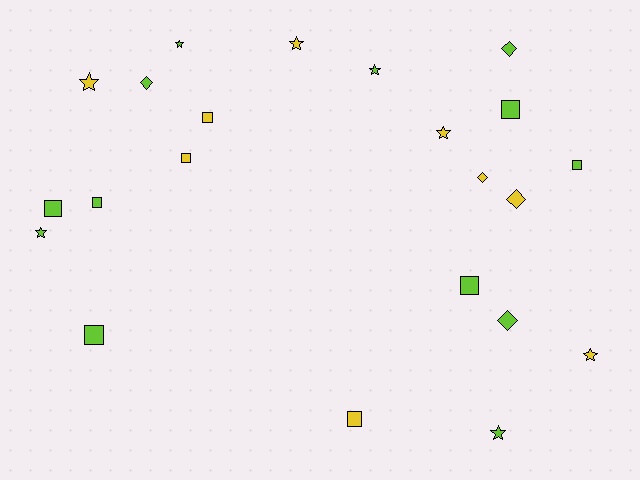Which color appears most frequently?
Lime, with 13 objects.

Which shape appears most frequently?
Square, with 9 objects.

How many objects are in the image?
There are 22 objects.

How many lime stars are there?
There are 4 lime stars.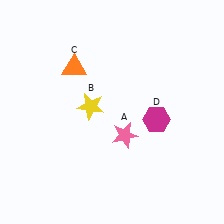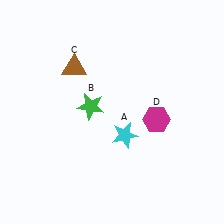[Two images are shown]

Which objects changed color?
A changed from pink to cyan. B changed from yellow to green. C changed from orange to brown.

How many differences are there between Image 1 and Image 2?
There are 3 differences between the two images.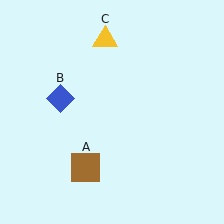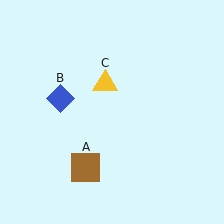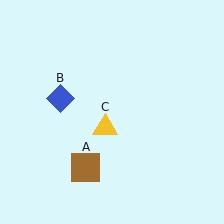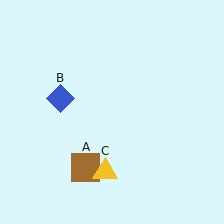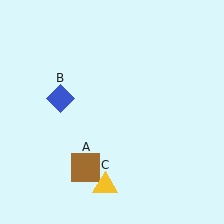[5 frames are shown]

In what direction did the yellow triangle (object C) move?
The yellow triangle (object C) moved down.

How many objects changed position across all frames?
1 object changed position: yellow triangle (object C).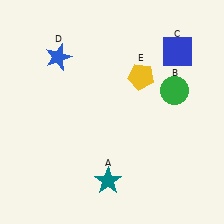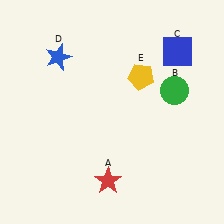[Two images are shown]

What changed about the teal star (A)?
In Image 1, A is teal. In Image 2, it changed to red.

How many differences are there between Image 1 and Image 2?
There is 1 difference between the two images.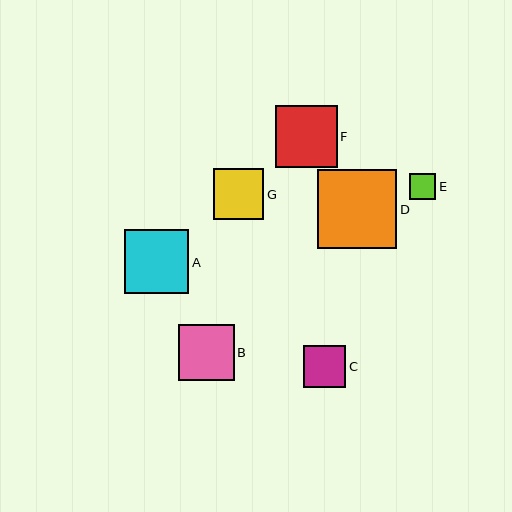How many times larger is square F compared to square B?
Square F is approximately 1.1 times the size of square B.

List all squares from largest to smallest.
From largest to smallest: D, A, F, B, G, C, E.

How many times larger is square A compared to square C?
Square A is approximately 1.5 times the size of square C.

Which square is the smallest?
Square E is the smallest with a size of approximately 26 pixels.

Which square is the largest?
Square D is the largest with a size of approximately 79 pixels.